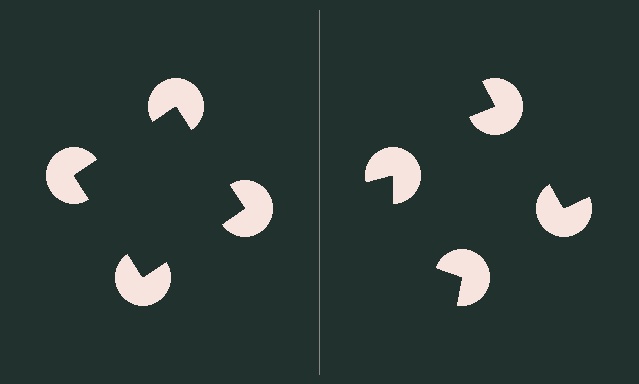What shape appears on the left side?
An illusory square.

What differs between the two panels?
The pac-man discs are positioned identically on both sides; only the wedge orientations differ. On the left they align to a square; on the right they are misaligned.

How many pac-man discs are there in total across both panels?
8 — 4 on each side.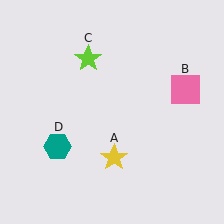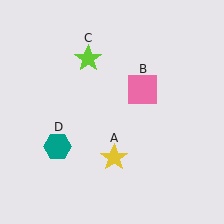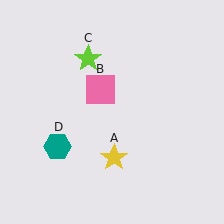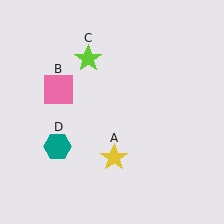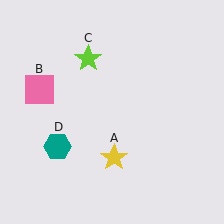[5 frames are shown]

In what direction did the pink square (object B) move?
The pink square (object B) moved left.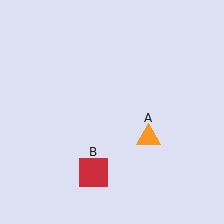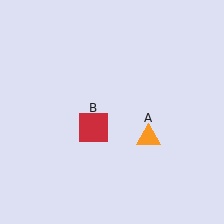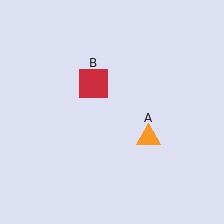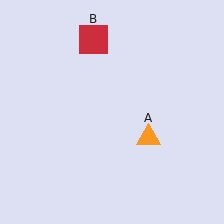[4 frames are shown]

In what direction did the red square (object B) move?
The red square (object B) moved up.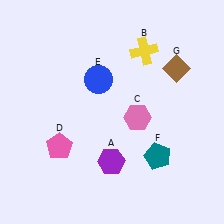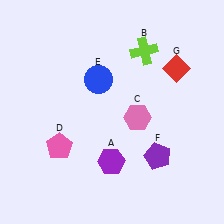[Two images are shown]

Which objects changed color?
B changed from yellow to lime. F changed from teal to purple. G changed from brown to red.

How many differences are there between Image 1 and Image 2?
There are 3 differences between the two images.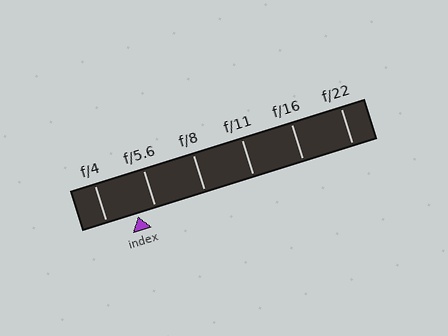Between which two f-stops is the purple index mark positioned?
The index mark is between f/4 and f/5.6.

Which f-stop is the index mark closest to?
The index mark is closest to f/5.6.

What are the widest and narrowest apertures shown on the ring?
The widest aperture shown is f/4 and the narrowest is f/22.